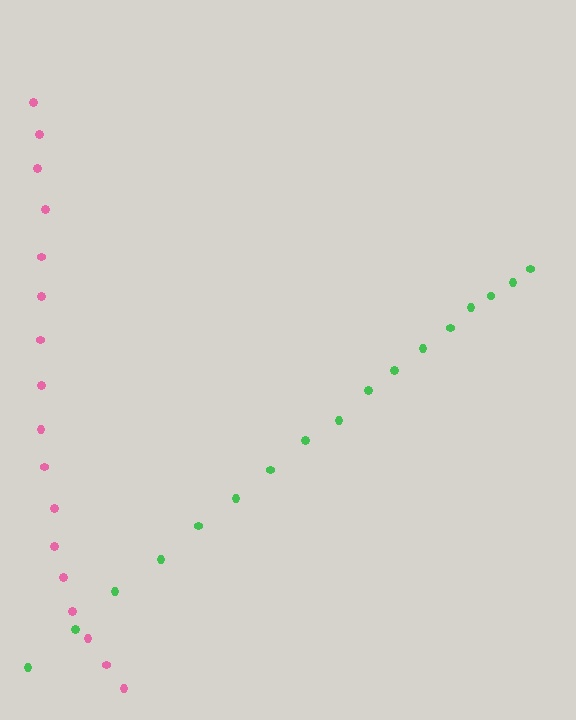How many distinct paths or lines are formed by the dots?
There are 2 distinct paths.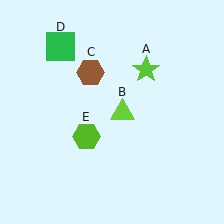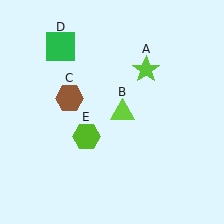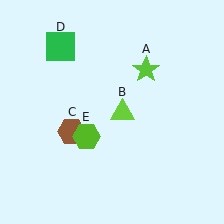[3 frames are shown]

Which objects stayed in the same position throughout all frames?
Lime star (object A) and lime triangle (object B) and green square (object D) and lime hexagon (object E) remained stationary.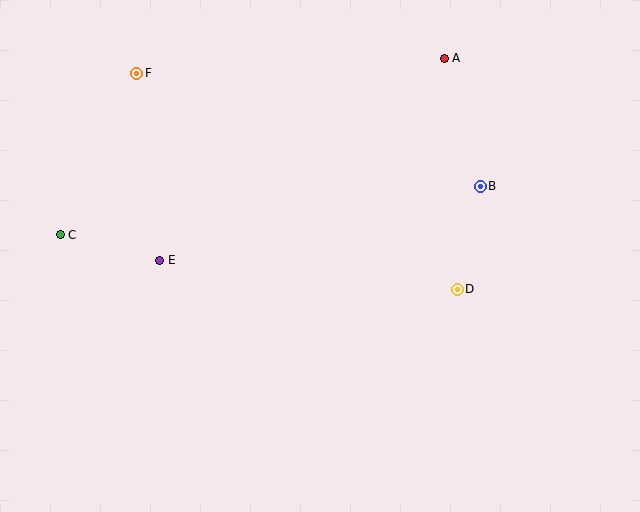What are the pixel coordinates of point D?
Point D is at (457, 289).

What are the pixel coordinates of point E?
Point E is at (160, 260).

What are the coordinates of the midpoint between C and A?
The midpoint between C and A is at (252, 147).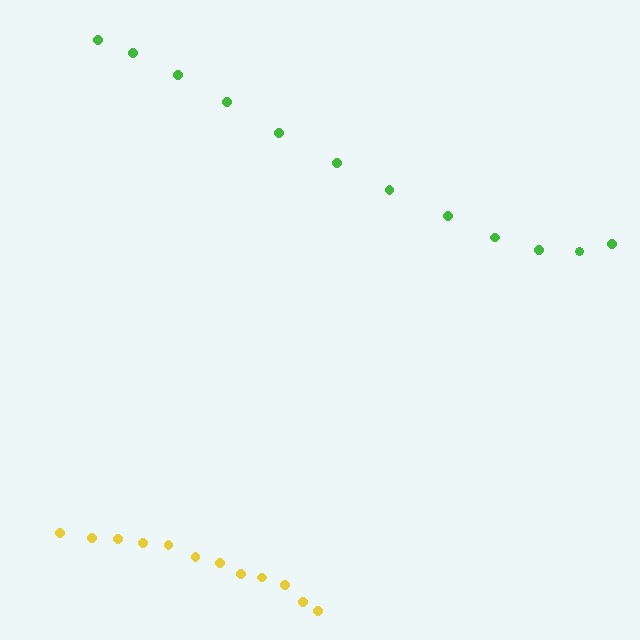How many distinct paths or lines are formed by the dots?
There are 2 distinct paths.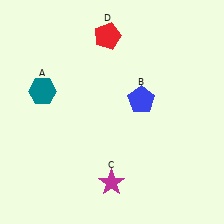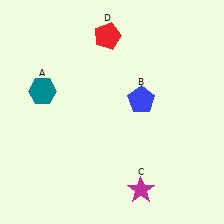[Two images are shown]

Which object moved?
The magenta star (C) moved right.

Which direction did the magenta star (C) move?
The magenta star (C) moved right.